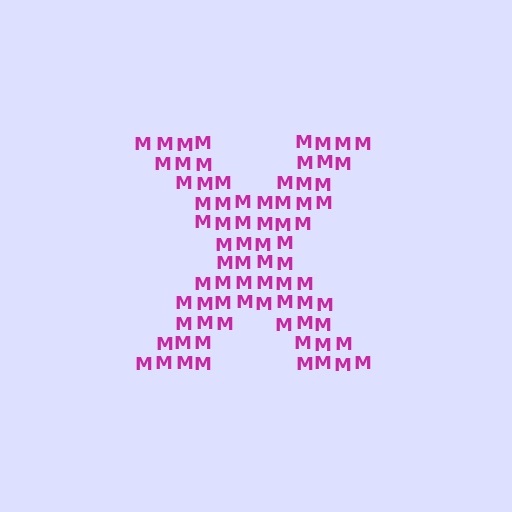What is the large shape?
The large shape is the letter X.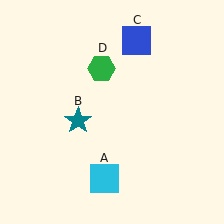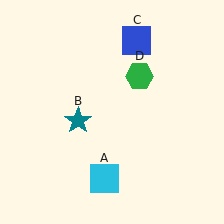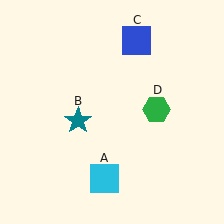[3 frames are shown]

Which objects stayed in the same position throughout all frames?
Cyan square (object A) and teal star (object B) and blue square (object C) remained stationary.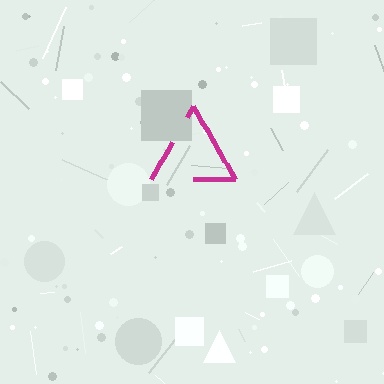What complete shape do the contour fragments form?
The contour fragments form a triangle.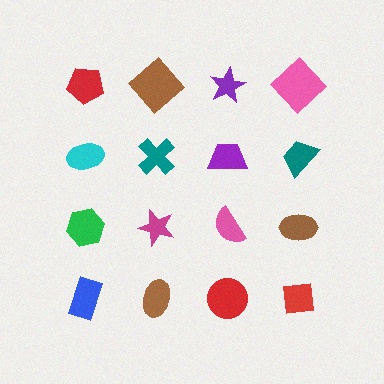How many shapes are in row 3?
4 shapes.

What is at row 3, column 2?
A magenta star.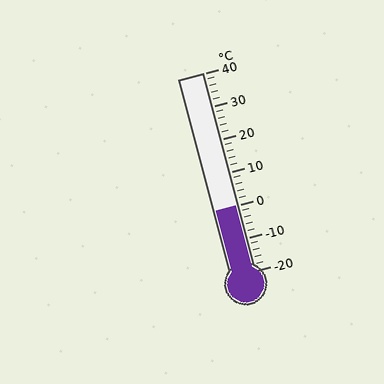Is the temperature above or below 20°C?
The temperature is below 20°C.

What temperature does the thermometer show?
The thermometer shows approximately 0°C.